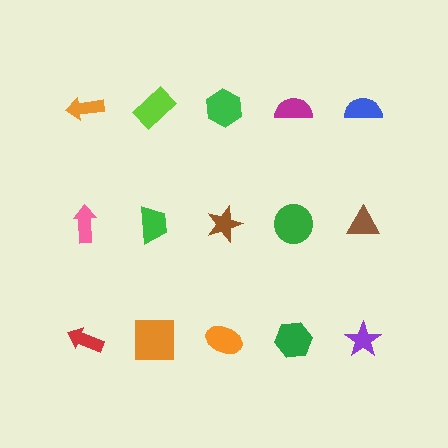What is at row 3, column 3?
An orange ellipse.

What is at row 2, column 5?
A brown triangle.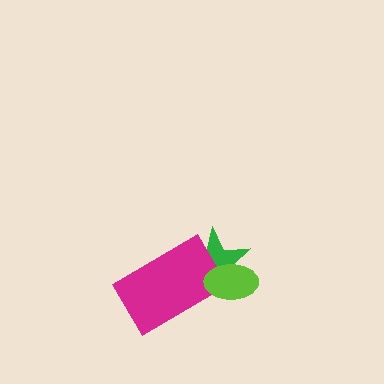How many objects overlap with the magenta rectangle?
2 objects overlap with the magenta rectangle.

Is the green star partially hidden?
Yes, it is partially covered by another shape.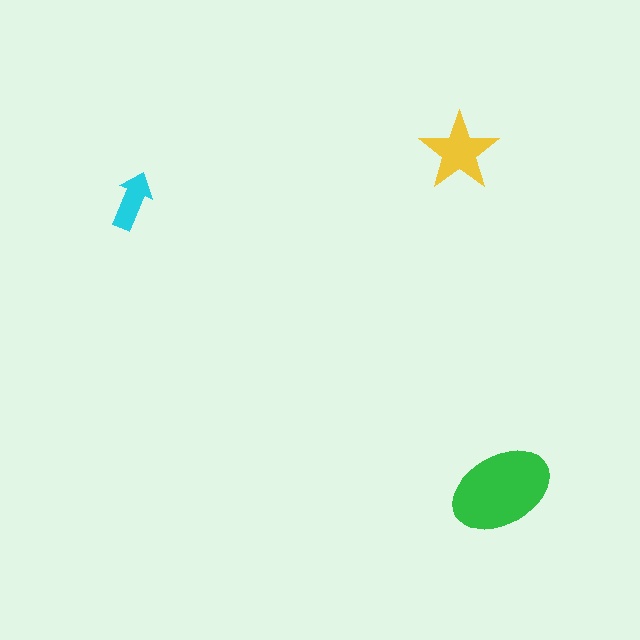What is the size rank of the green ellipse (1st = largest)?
1st.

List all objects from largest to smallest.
The green ellipse, the yellow star, the cyan arrow.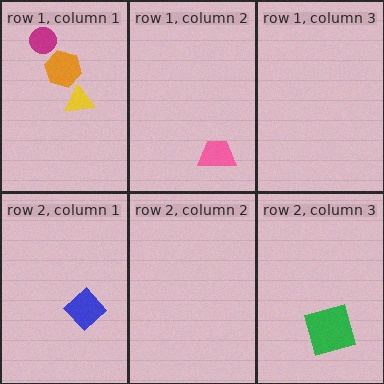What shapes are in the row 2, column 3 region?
The green square.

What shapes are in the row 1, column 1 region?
The yellow triangle, the magenta circle, the orange hexagon.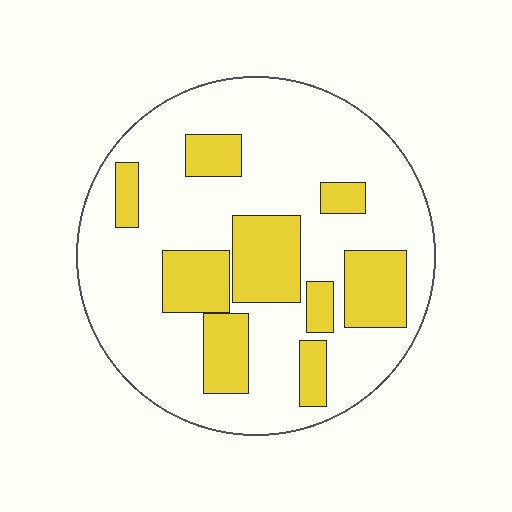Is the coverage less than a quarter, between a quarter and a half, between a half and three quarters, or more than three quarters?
Between a quarter and a half.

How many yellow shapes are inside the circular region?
9.